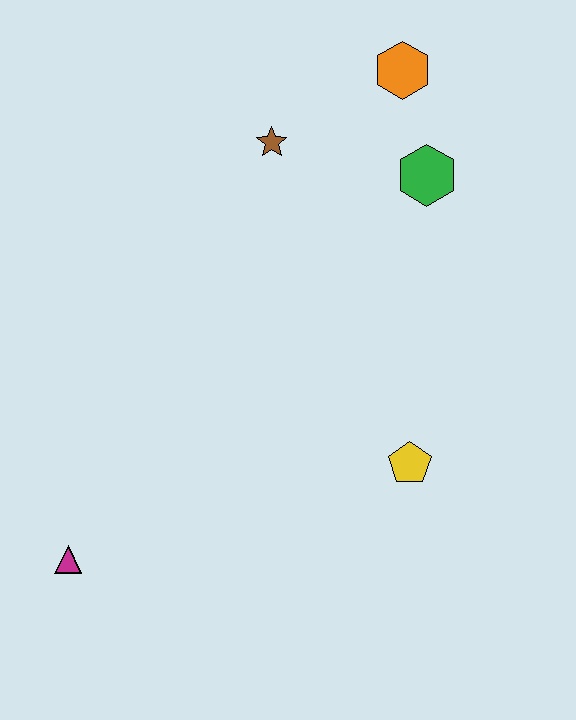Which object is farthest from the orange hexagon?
The magenta triangle is farthest from the orange hexagon.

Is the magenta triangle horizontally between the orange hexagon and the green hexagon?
No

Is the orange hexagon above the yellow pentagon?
Yes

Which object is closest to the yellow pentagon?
The green hexagon is closest to the yellow pentagon.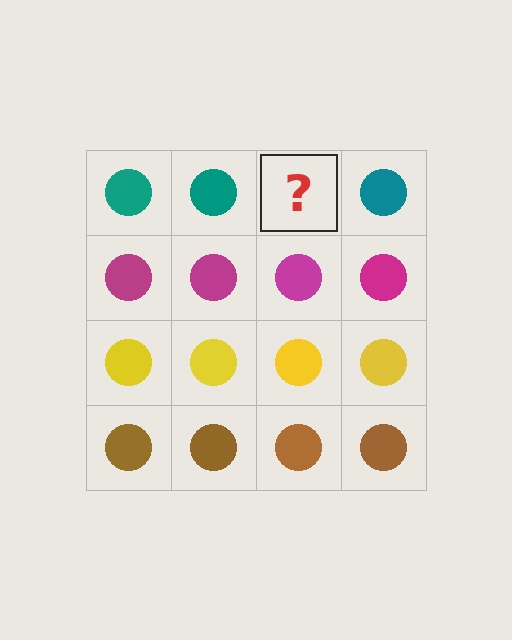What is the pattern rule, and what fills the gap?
The rule is that each row has a consistent color. The gap should be filled with a teal circle.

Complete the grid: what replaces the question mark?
The question mark should be replaced with a teal circle.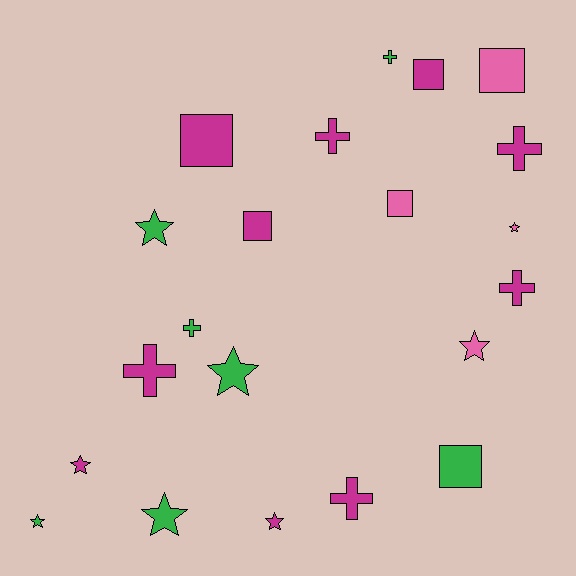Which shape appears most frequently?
Star, with 8 objects.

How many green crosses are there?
There are 2 green crosses.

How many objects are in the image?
There are 21 objects.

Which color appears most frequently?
Magenta, with 10 objects.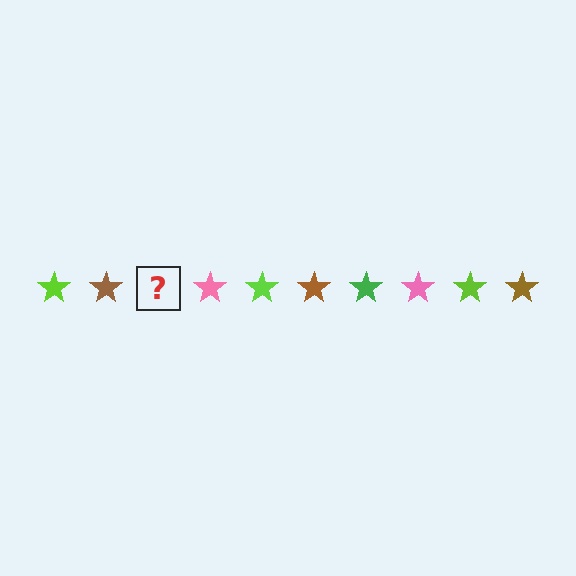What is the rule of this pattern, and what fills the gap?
The rule is that the pattern cycles through lime, brown, green, pink stars. The gap should be filled with a green star.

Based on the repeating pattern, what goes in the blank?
The blank should be a green star.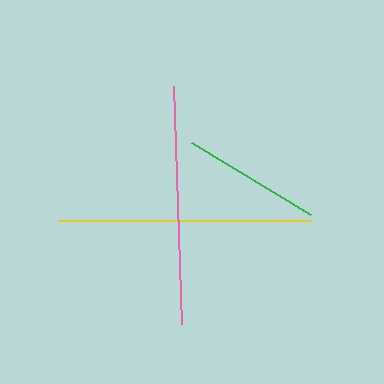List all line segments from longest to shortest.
From longest to shortest: yellow, pink, green.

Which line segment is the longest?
The yellow line is the longest at approximately 254 pixels.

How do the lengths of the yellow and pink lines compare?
The yellow and pink lines are approximately the same length.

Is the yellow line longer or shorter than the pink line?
The yellow line is longer than the pink line.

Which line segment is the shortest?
The green line is the shortest at approximately 139 pixels.